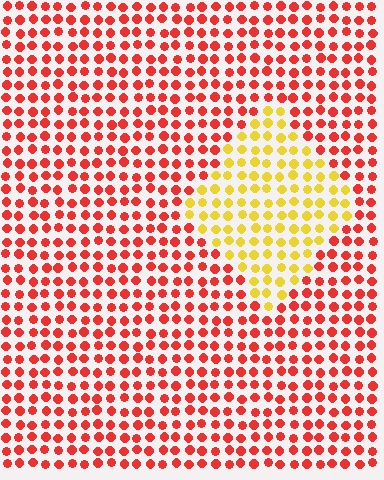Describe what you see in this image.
The image is filled with small red elements in a uniform arrangement. A diamond-shaped region is visible where the elements are tinted to a slightly different hue, forming a subtle color boundary.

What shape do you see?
I see a diamond.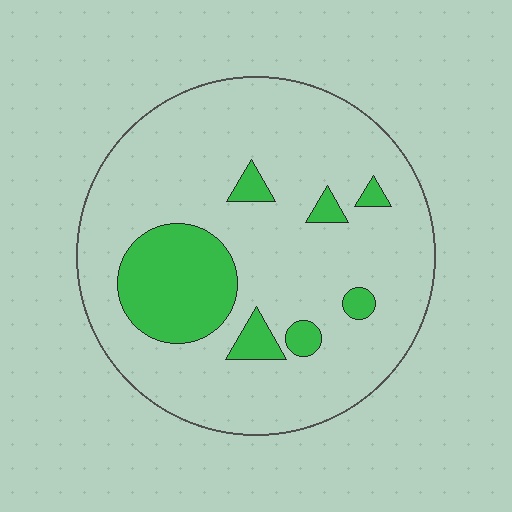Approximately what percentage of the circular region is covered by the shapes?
Approximately 15%.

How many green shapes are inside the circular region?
7.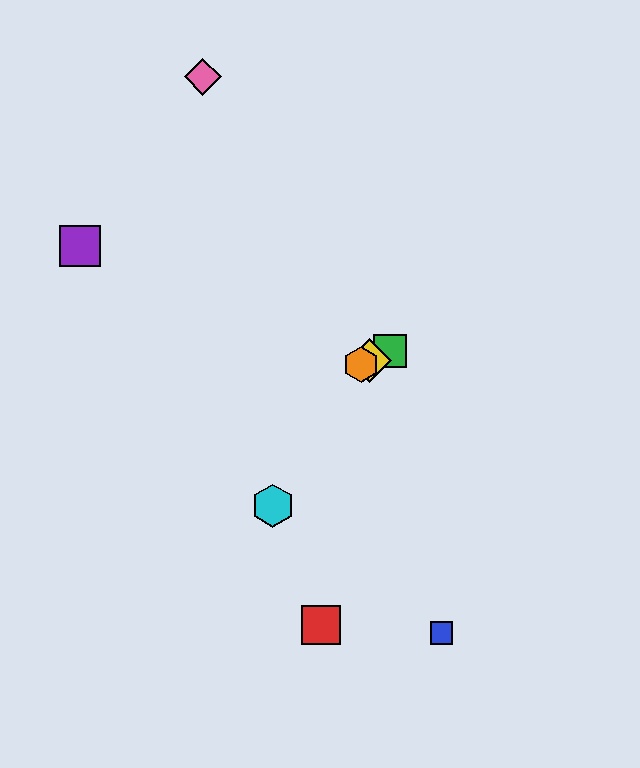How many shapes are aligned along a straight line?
3 shapes (the green square, the yellow diamond, the orange hexagon) are aligned along a straight line.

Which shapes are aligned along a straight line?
The green square, the yellow diamond, the orange hexagon are aligned along a straight line.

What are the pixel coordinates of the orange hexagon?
The orange hexagon is at (361, 365).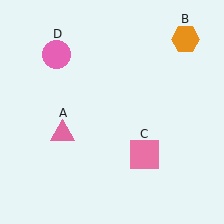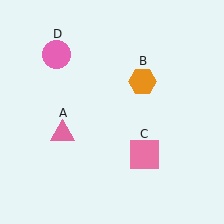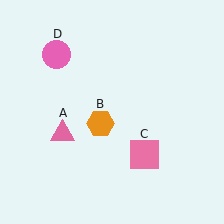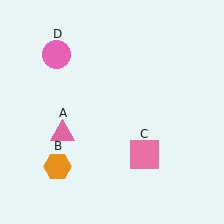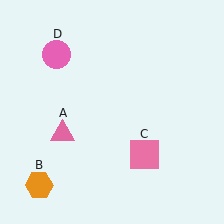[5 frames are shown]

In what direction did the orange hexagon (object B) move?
The orange hexagon (object B) moved down and to the left.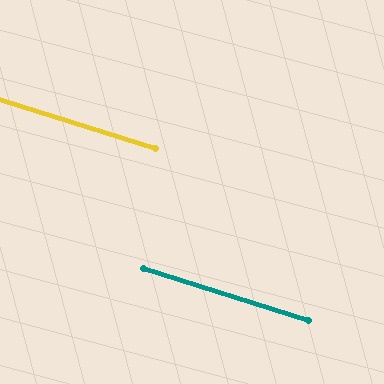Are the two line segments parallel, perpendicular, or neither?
Parallel — their directions differ by only 0.1°.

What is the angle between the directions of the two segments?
Approximately 0 degrees.